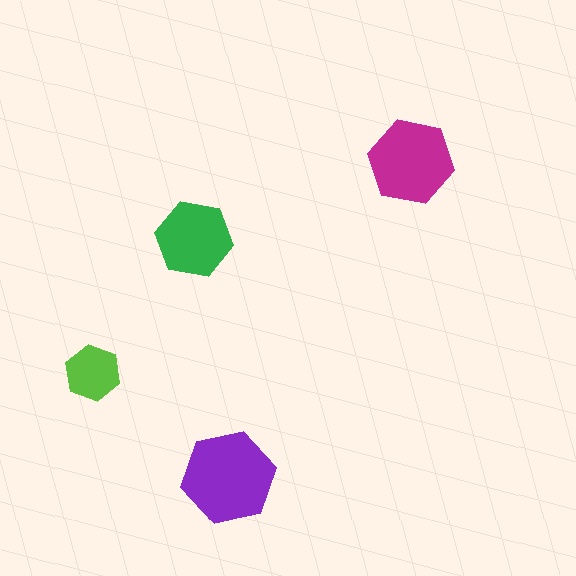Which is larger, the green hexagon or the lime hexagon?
The green one.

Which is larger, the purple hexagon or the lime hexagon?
The purple one.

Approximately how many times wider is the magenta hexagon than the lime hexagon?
About 1.5 times wider.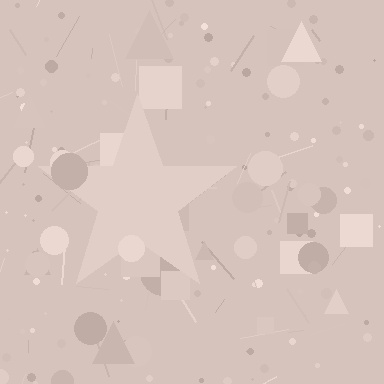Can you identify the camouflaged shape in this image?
The camouflaged shape is a star.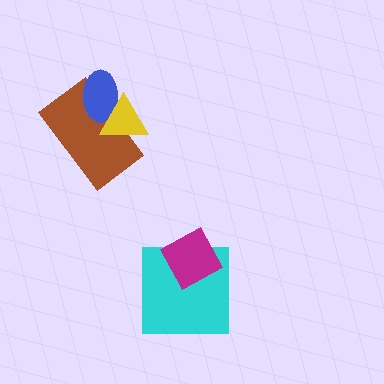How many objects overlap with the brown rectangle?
2 objects overlap with the brown rectangle.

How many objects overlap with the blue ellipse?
2 objects overlap with the blue ellipse.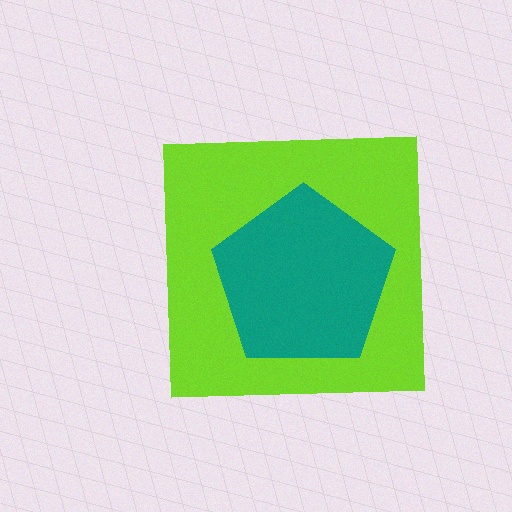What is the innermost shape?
The teal pentagon.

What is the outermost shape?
The lime square.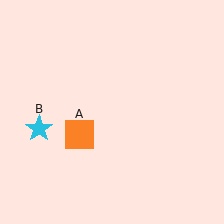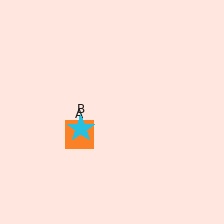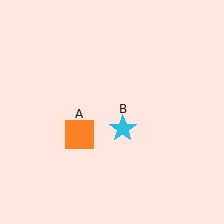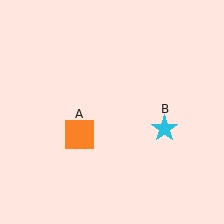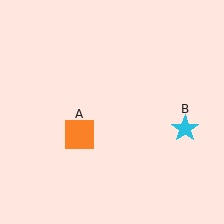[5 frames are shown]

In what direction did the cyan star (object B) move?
The cyan star (object B) moved right.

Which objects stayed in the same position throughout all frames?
Orange square (object A) remained stationary.